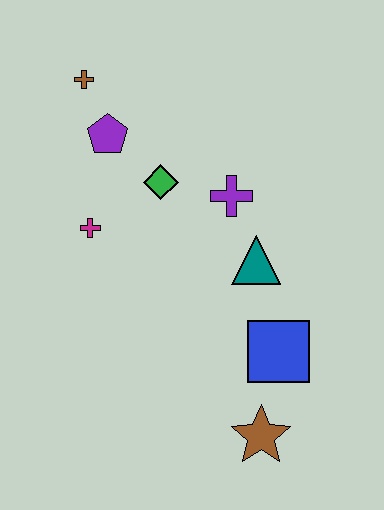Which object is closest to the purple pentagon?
The brown cross is closest to the purple pentagon.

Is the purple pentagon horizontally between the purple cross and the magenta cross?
Yes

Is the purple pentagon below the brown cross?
Yes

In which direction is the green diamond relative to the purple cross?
The green diamond is to the left of the purple cross.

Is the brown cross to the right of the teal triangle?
No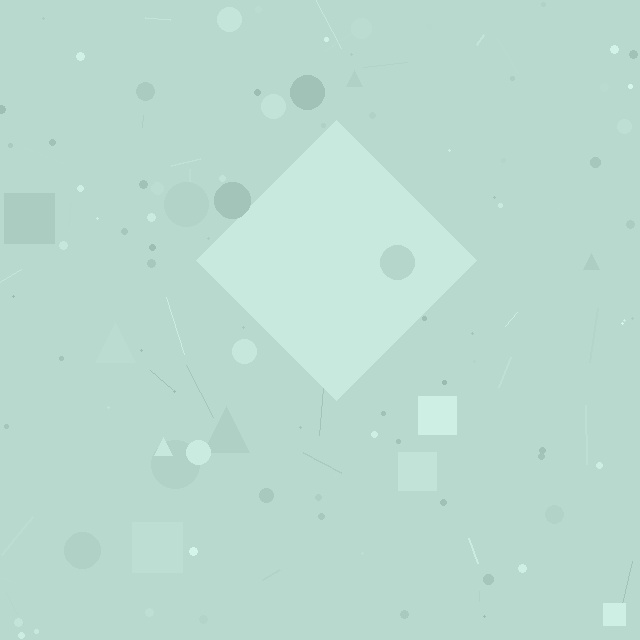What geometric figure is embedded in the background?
A diamond is embedded in the background.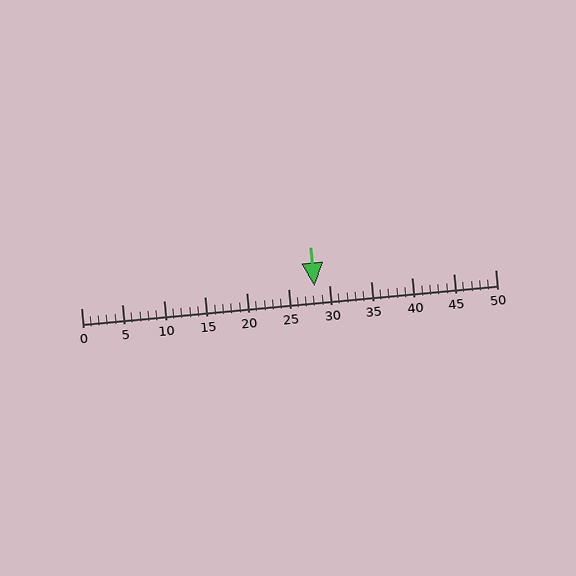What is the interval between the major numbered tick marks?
The major tick marks are spaced 5 units apart.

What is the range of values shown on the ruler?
The ruler shows values from 0 to 50.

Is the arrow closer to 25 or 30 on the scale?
The arrow is closer to 30.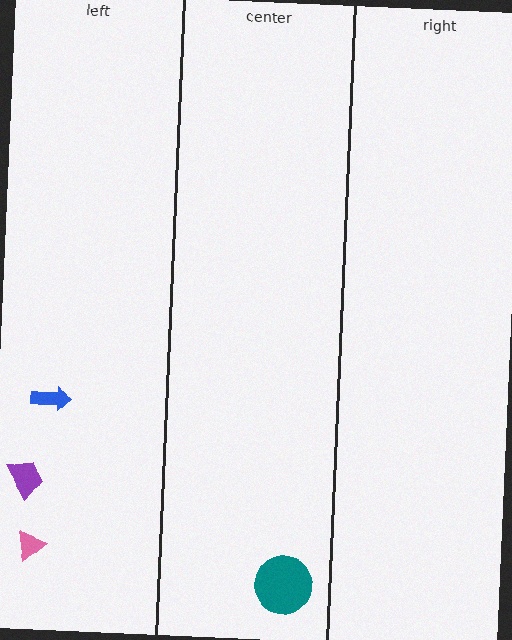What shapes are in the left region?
The pink triangle, the purple trapezoid, the blue arrow.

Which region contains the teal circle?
The center region.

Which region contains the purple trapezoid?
The left region.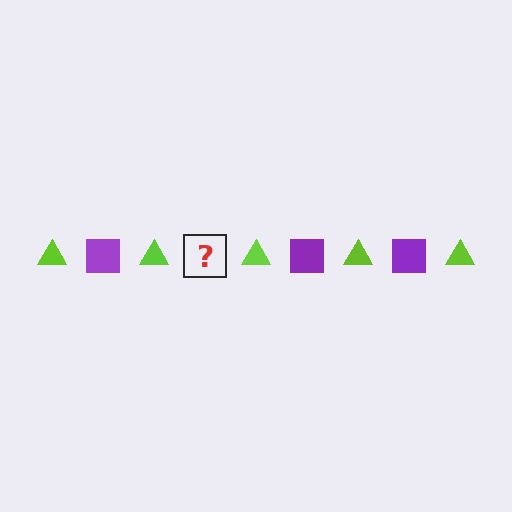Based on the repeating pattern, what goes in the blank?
The blank should be a purple square.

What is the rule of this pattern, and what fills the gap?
The rule is that the pattern alternates between lime triangle and purple square. The gap should be filled with a purple square.